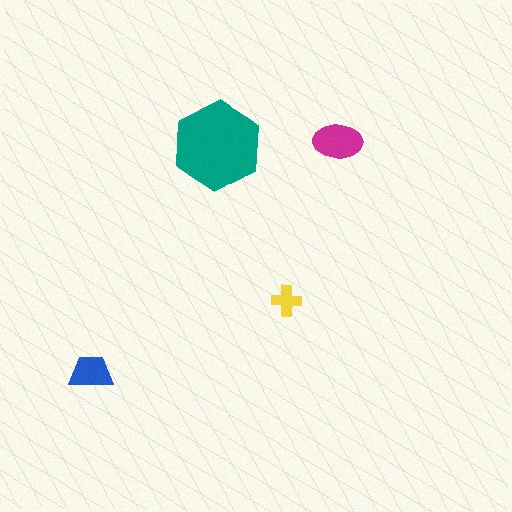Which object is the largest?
The teal hexagon.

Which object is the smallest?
The yellow cross.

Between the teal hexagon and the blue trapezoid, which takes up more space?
The teal hexagon.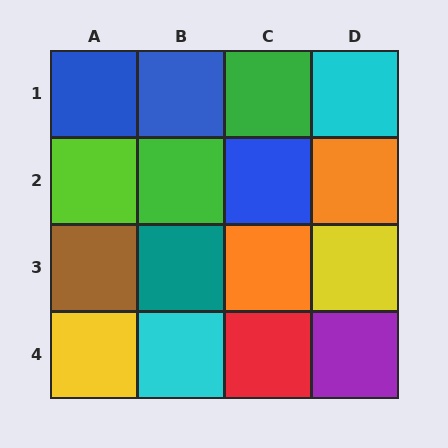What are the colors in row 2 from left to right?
Lime, green, blue, orange.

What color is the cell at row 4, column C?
Red.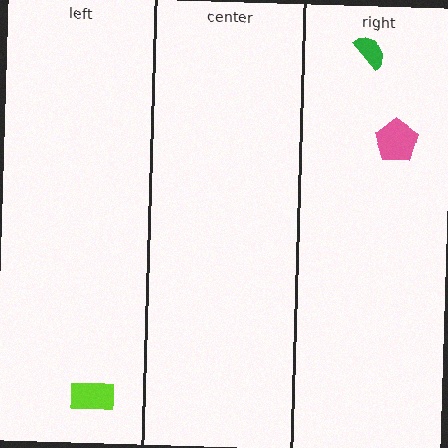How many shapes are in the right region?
2.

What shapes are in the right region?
The green semicircle, the pink pentagon.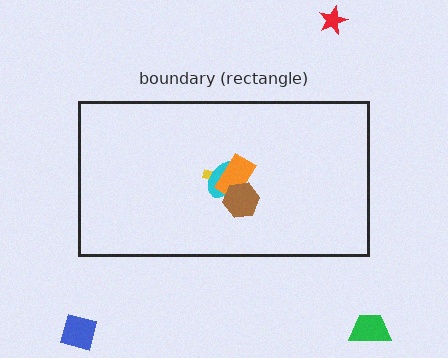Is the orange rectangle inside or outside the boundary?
Inside.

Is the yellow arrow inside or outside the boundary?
Inside.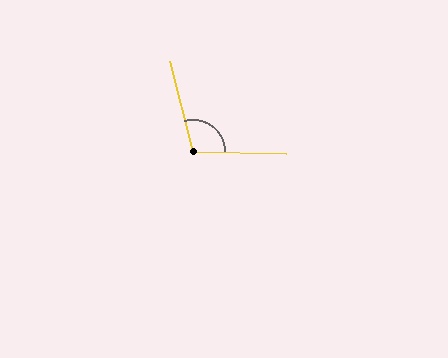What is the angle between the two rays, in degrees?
Approximately 106 degrees.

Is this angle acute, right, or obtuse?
It is obtuse.